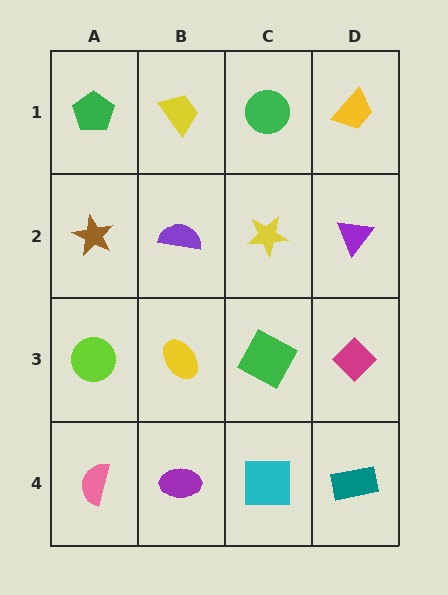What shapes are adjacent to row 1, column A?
A brown star (row 2, column A), a yellow trapezoid (row 1, column B).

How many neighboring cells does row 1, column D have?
2.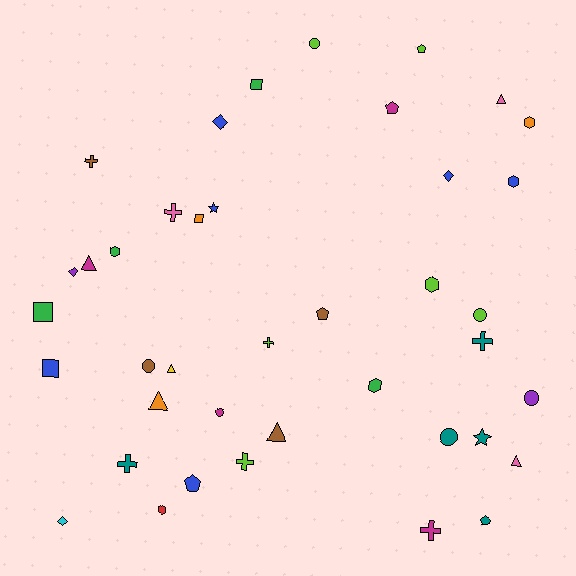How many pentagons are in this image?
There are 5 pentagons.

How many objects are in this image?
There are 40 objects.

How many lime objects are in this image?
There are 6 lime objects.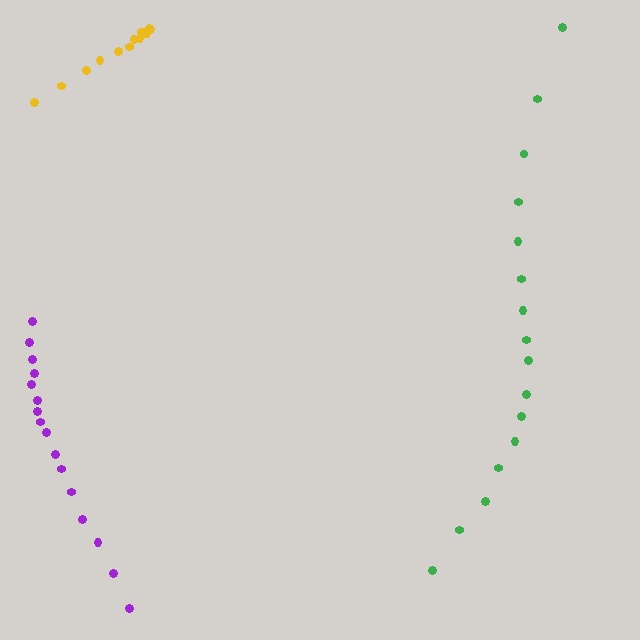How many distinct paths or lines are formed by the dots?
There are 3 distinct paths.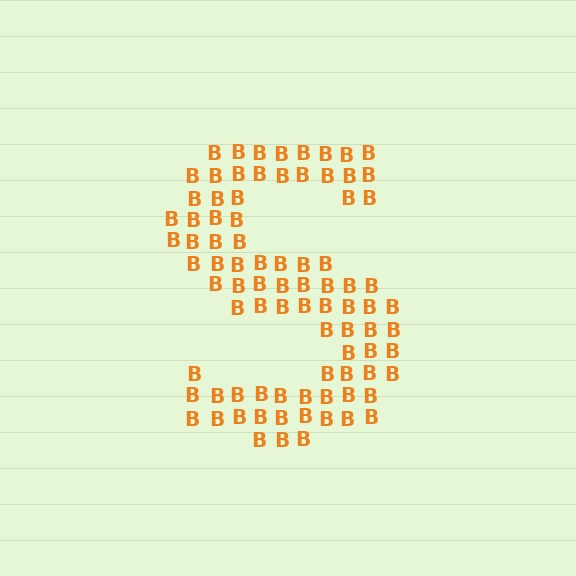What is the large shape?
The large shape is the letter S.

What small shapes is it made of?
It is made of small letter B's.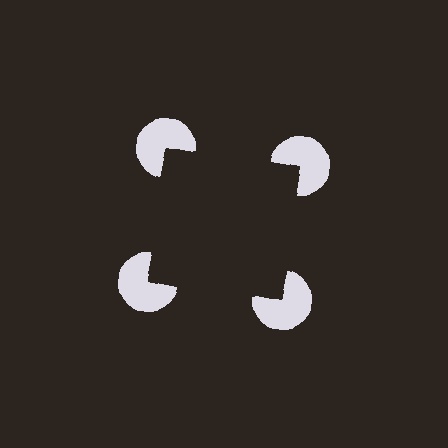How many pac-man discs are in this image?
There are 4 — one at each vertex of the illusory square.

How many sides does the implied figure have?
4 sides.